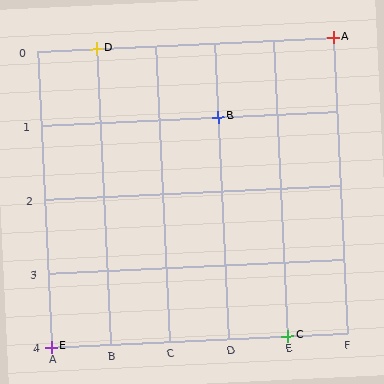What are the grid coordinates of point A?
Point A is at grid coordinates (F, 0).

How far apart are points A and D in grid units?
Points A and D are 4 columns apart.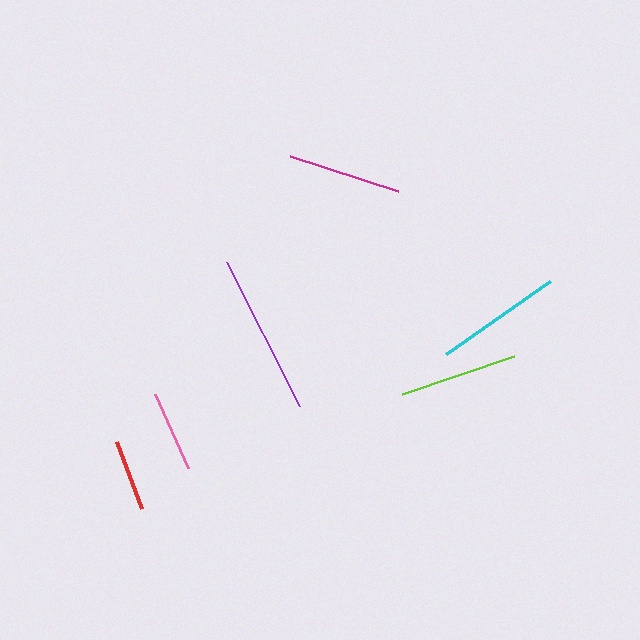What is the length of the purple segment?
The purple segment is approximately 161 pixels long.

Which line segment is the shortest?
The red line is the shortest at approximately 71 pixels.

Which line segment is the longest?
The purple line is the longest at approximately 161 pixels.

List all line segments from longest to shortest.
From longest to shortest: purple, cyan, lime, magenta, pink, red.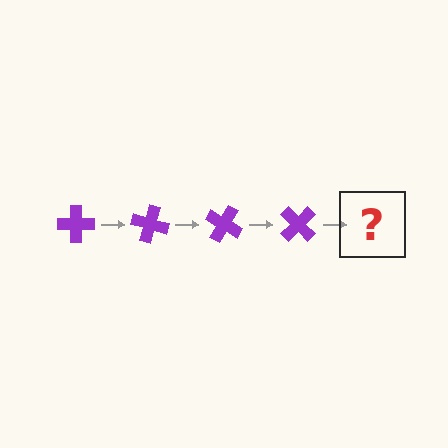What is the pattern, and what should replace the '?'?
The pattern is that the cross rotates 15 degrees each step. The '?' should be a purple cross rotated 60 degrees.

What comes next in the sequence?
The next element should be a purple cross rotated 60 degrees.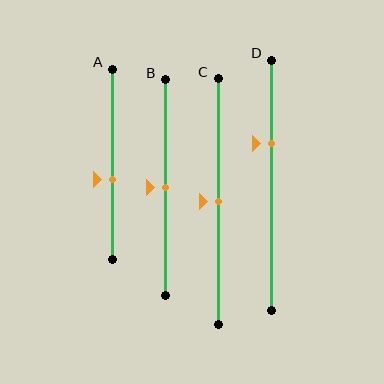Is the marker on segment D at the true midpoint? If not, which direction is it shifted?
No, the marker on segment D is shifted upward by about 17% of the segment length.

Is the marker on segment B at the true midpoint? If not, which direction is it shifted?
Yes, the marker on segment B is at the true midpoint.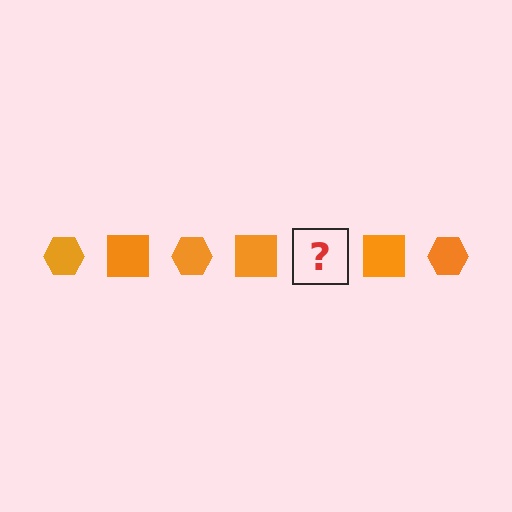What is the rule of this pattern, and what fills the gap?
The rule is that the pattern cycles through hexagon, square shapes in orange. The gap should be filled with an orange hexagon.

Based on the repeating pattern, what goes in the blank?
The blank should be an orange hexagon.